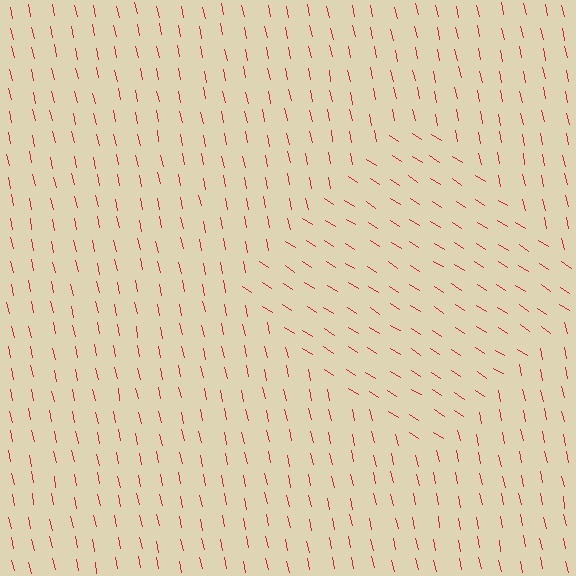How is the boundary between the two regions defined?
The boundary is defined purely by a change in line orientation (approximately 45 degrees difference). All lines are the same color and thickness.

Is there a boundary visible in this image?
Yes, there is a texture boundary formed by a change in line orientation.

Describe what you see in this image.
The image is filled with small red line segments. A diamond region in the image has lines oriented differently from the surrounding lines, creating a visible texture boundary.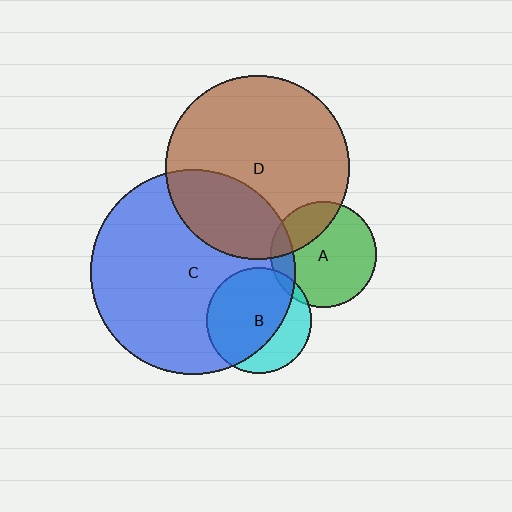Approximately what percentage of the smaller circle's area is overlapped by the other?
Approximately 30%.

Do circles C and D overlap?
Yes.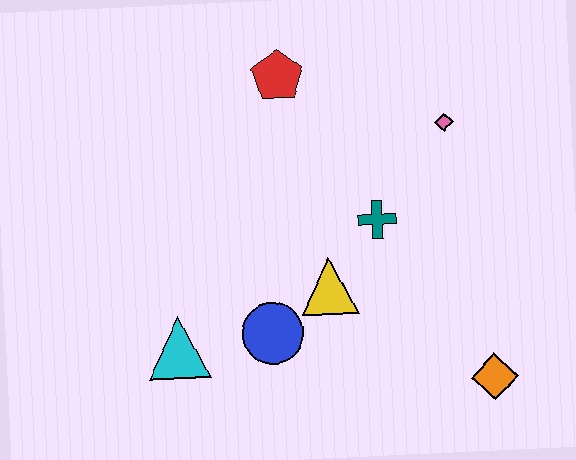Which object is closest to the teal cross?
The yellow triangle is closest to the teal cross.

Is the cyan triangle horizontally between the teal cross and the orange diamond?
No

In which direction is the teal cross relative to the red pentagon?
The teal cross is below the red pentagon.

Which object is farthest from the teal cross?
The cyan triangle is farthest from the teal cross.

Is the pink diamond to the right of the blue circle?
Yes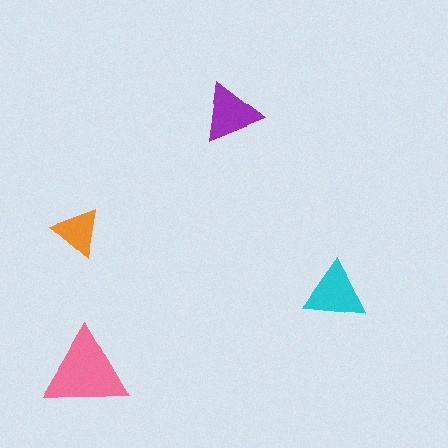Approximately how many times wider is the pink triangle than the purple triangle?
About 1.5 times wider.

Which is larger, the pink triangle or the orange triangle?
The pink one.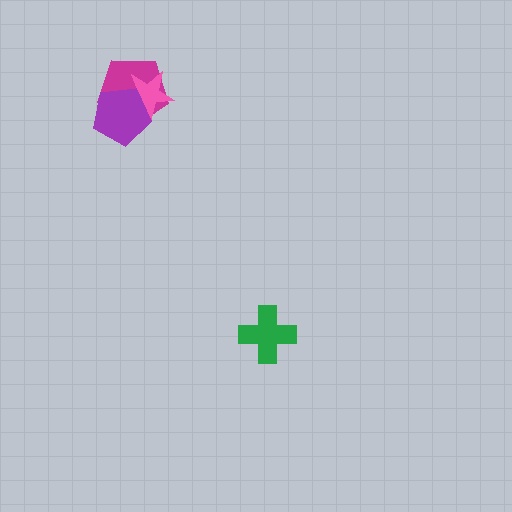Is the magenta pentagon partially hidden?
Yes, it is partially covered by another shape.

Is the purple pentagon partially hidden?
No, no other shape covers it.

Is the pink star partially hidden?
Yes, it is partially covered by another shape.